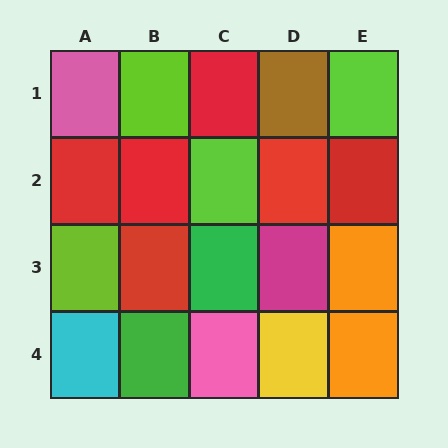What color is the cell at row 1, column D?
Brown.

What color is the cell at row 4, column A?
Cyan.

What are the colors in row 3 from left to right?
Lime, red, green, magenta, orange.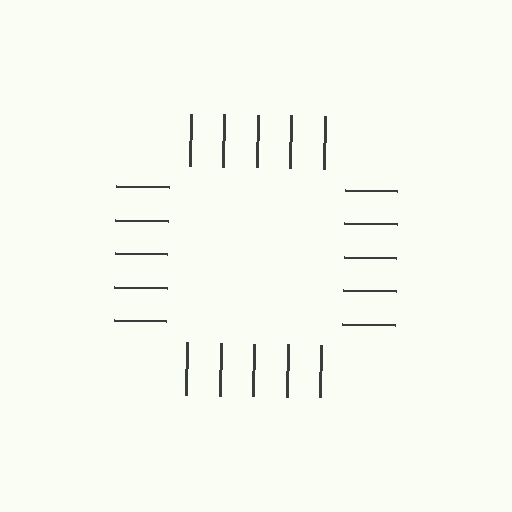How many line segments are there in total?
20 — 5 along each of the 4 edges.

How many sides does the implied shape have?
4 sides — the line-ends trace a square.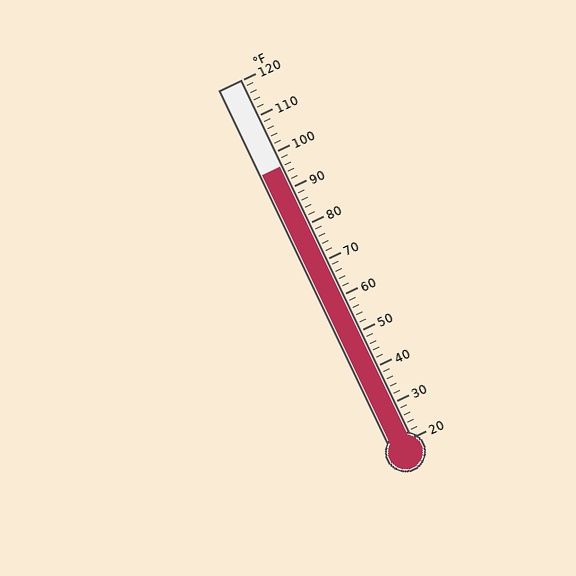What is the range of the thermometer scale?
The thermometer scale ranges from 20°F to 120°F.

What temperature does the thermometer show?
The thermometer shows approximately 96°F.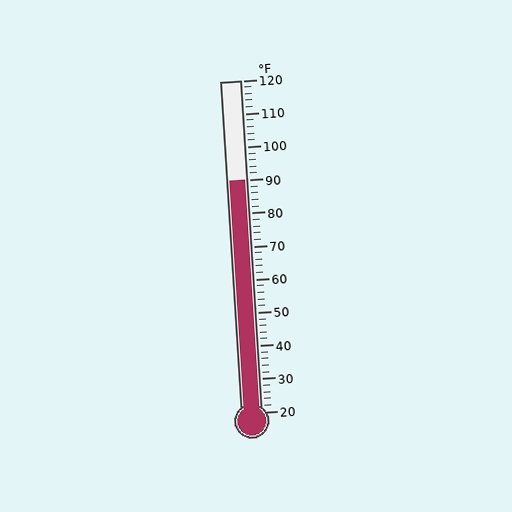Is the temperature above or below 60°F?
The temperature is above 60°F.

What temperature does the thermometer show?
The thermometer shows approximately 90°F.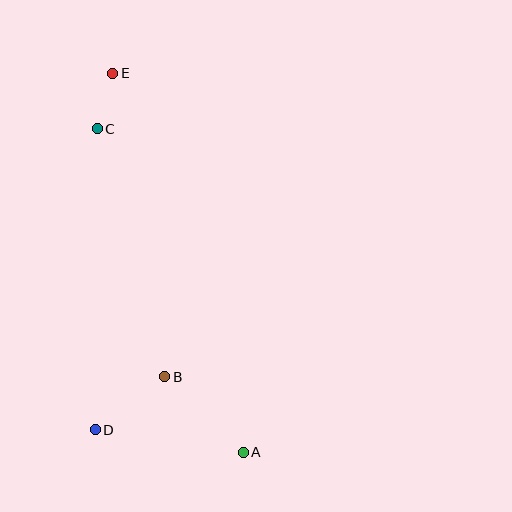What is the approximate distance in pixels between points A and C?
The distance between A and C is approximately 355 pixels.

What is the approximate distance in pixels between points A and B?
The distance between A and B is approximately 109 pixels.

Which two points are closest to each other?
Points C and E are closest to each other.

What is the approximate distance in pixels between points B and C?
The distance between B and C is approximately 257 pixels.